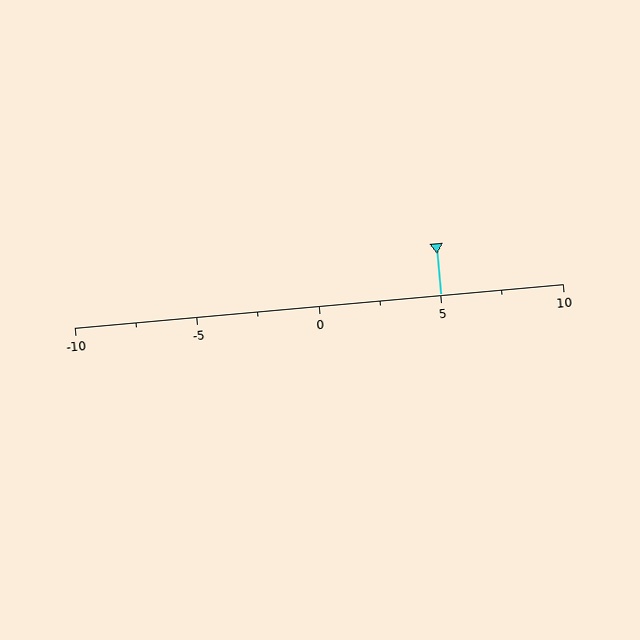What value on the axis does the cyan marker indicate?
The marker indicates approximately 5.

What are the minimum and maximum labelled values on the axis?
The axis runs from -10 to 10.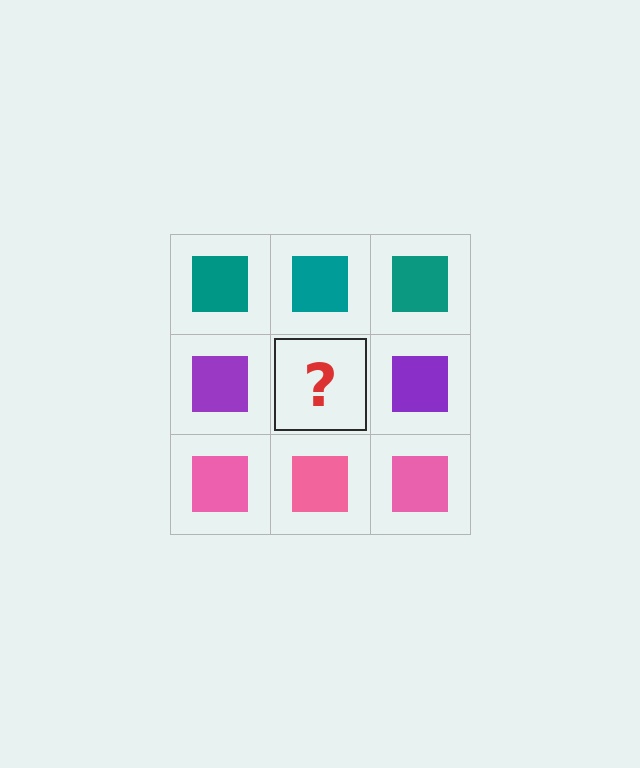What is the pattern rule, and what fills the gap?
The rule is that each row has a consistent color. The gap should be filled with a purple square.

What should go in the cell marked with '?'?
The missing cell should contain a purple square.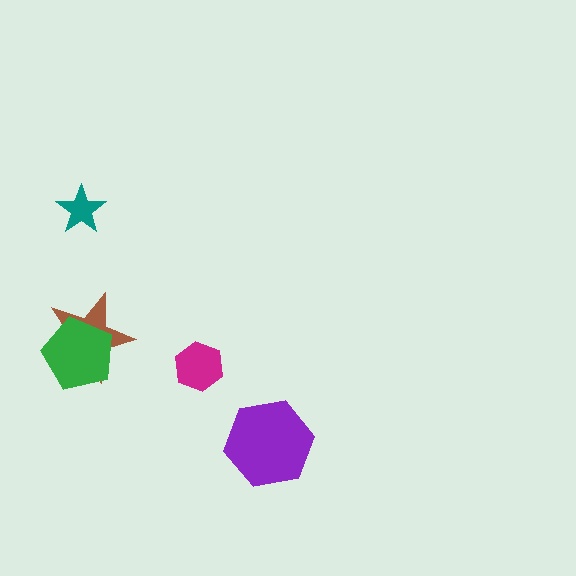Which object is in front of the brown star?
The green pentagon is in front of the brown star.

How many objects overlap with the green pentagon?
1 object overlaps with the green pentagon.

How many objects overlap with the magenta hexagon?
0 objects overlap with the magenta hexagon.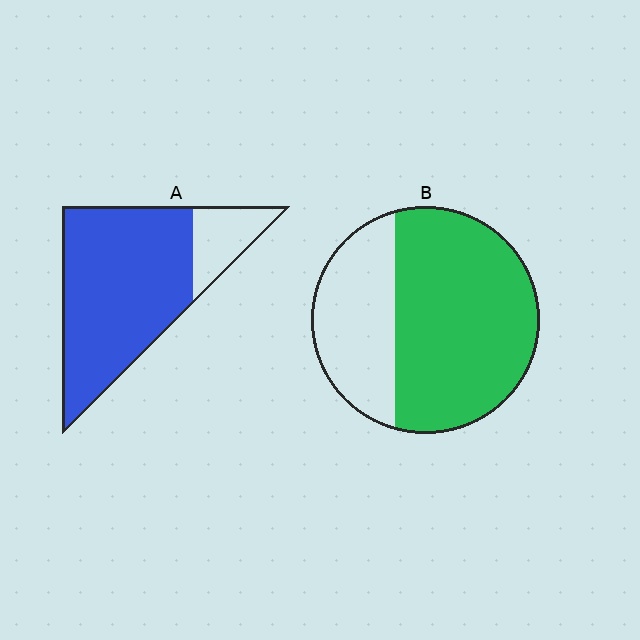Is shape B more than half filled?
Yes.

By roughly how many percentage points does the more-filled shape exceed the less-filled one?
By roughly 15 percentage points (A over B).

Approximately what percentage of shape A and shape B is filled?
A is approximately 80% and B is approximately 65%.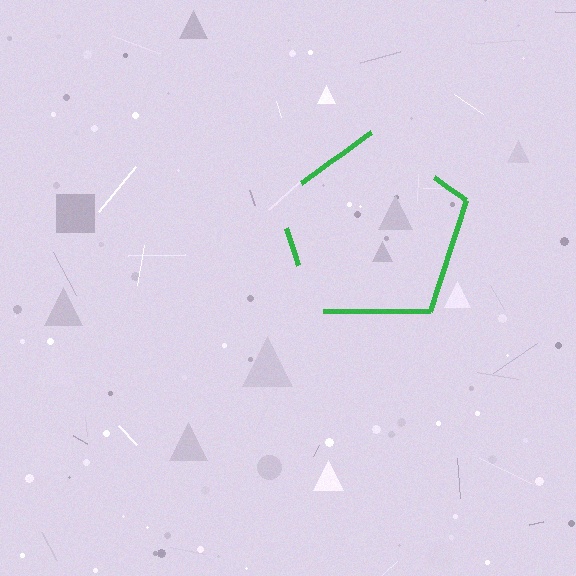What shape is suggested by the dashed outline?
The dashed outline suggests a pentagon.